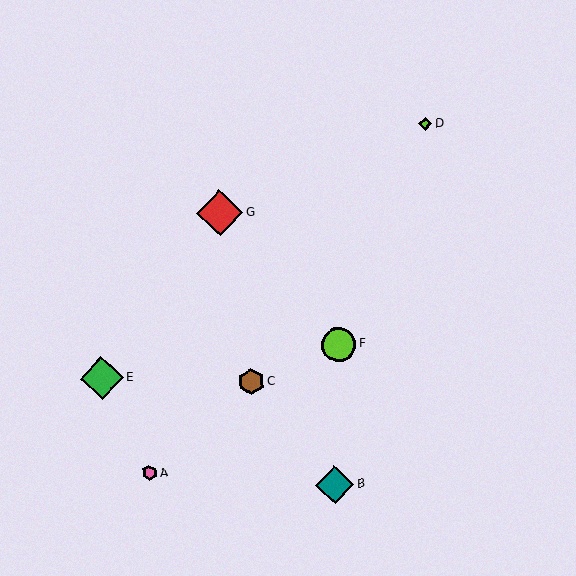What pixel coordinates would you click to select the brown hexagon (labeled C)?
Click at (251, 382) to select the brown hexagon C.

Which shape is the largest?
The red diamond (labeled G) is the largest.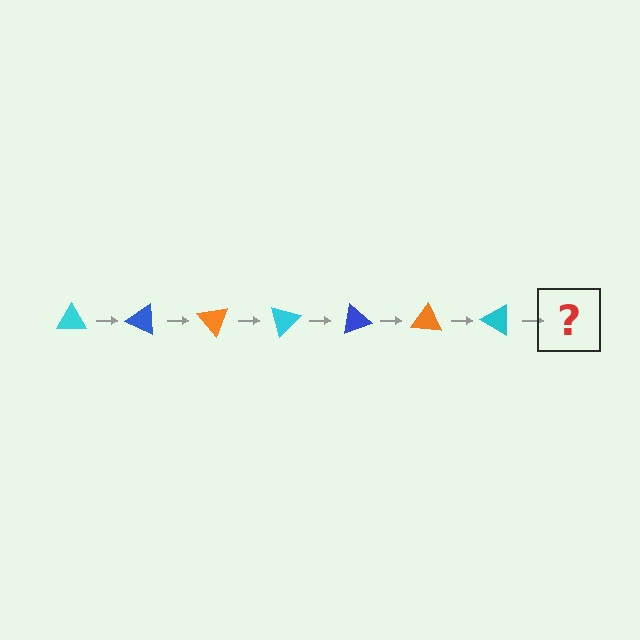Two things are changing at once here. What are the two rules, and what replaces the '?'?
The two rules are that it rotates 25 degrees each step and the color cycles through cyan, blue, and orange. The '?' should be a blue triangle, rotated 175 degrees from the start.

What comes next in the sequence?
The next element should be a blue triangle, rotated 175 degrees from the start.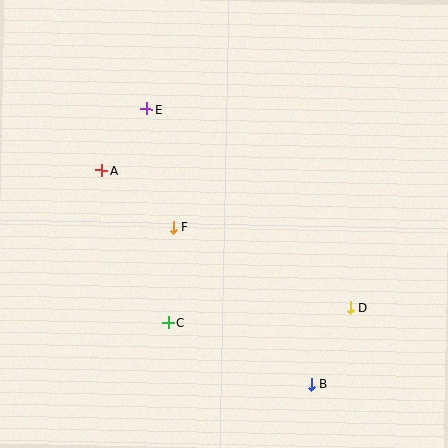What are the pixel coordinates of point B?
Point B is at (311, 384).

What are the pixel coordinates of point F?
Point F is at (173, 227).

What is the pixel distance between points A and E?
The distance between A and E is 76 pixels.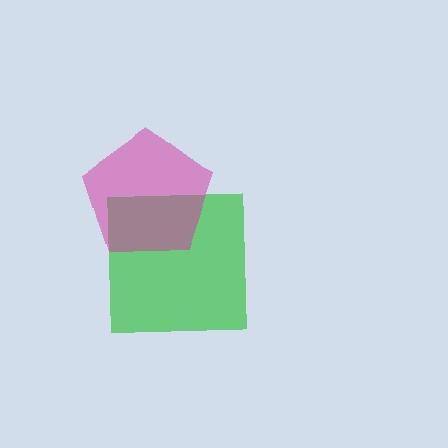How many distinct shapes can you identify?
There are 2 distinct shapes: a green square, a magenta pentagon.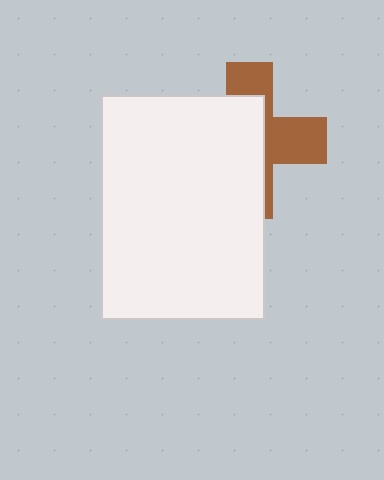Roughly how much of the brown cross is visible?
A small part of it is visible (roughly 41%).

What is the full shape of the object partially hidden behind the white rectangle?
The partially hidden object is a brown cross.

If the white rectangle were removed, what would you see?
You would see the complete brown cross.